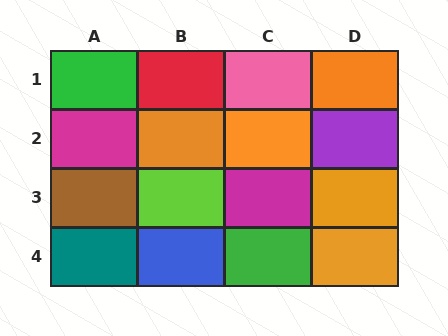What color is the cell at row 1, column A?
Green.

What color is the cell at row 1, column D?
Orange.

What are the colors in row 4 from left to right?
Teal, blue, green, orange.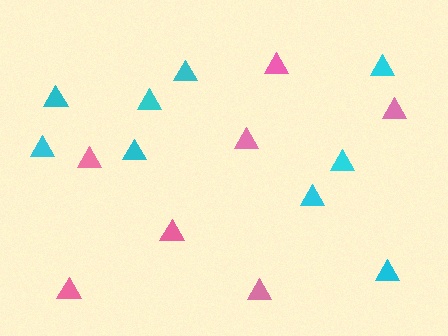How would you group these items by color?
There are 2 groups: one group of cyan triangles (9) and one group of pink triangles (7).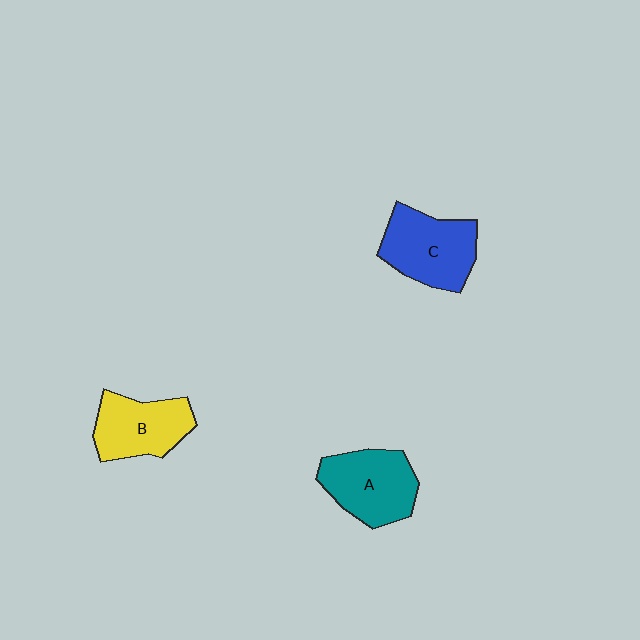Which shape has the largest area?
Shape C (blue).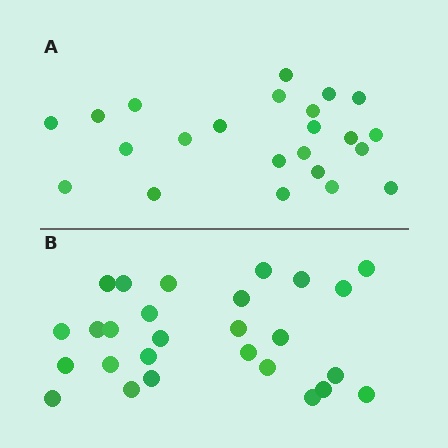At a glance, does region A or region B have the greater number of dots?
Region B (the bottom region) has more dots.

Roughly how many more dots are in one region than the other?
Region B has about 4 more dots than region A.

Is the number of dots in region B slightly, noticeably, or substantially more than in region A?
Region B has only slightly more — the two regions are fairly close. The ratio is roughly 1.2 to 1.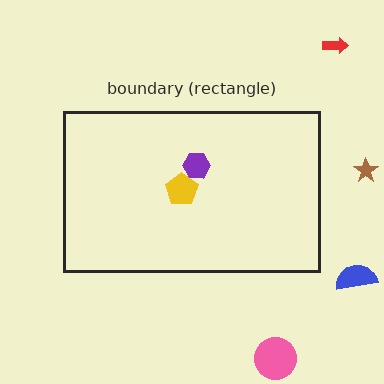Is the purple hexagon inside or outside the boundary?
Inside.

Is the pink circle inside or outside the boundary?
Outside.